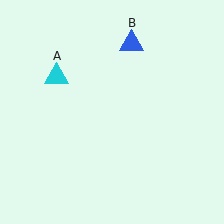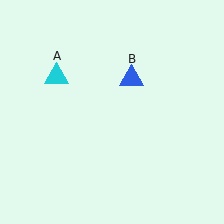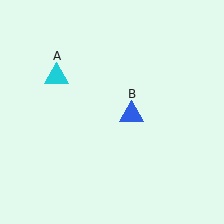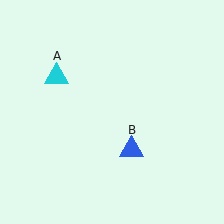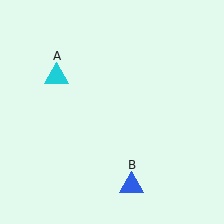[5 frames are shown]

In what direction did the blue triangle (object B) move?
The blue triangle (object B) moved down.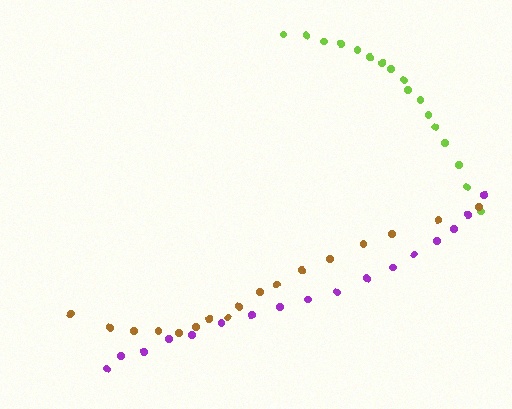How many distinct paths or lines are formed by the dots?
There are 3 distinct paths.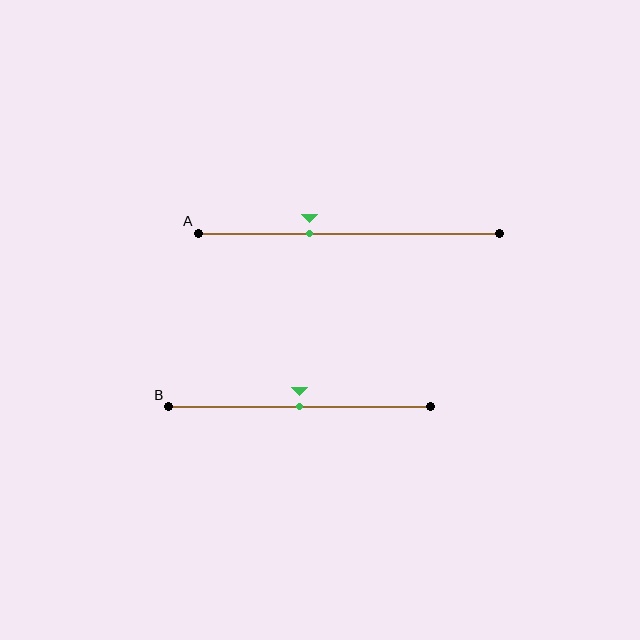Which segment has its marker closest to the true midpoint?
Segment B has its marker closest to the true midpoint.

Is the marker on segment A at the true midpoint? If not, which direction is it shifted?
No, the marker on segment A is shifted to the left by about 13% of the segment length.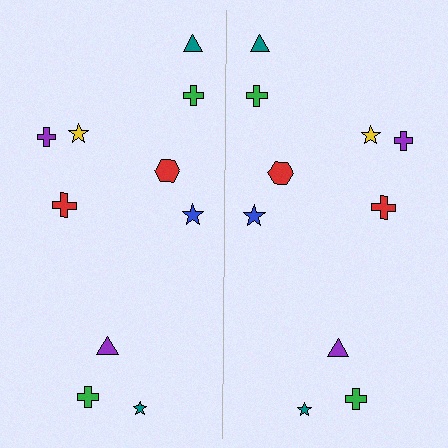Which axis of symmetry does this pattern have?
The pattern has a vertical axis of symmetry running through the center of the image.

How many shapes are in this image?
There are 20 shapes in this image.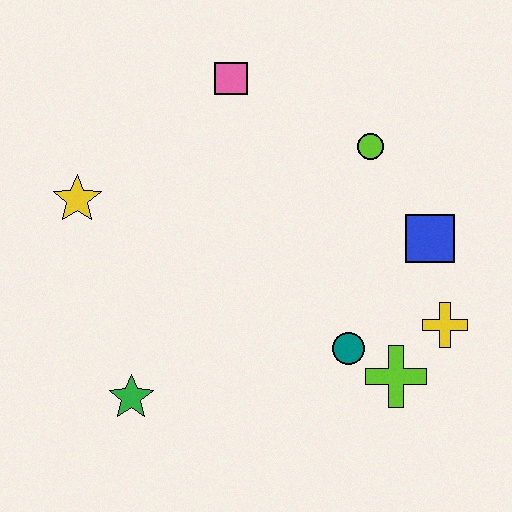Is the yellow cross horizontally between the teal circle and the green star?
No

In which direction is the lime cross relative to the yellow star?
The lime cross is to the right of the yellow star.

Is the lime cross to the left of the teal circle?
No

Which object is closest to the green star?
The yellow star is closest to the green star.